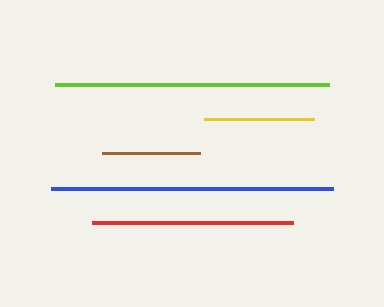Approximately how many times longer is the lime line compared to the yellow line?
The lime line is approximately 2.5 times the length of the yellow line.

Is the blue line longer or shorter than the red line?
The blue line is longer than the red line.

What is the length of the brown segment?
The brown segment is approximately 98 pixels long.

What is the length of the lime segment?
The lime segment is approximately 274 pixels long.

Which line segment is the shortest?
The brown line is the shortest at approximately 98 pixels.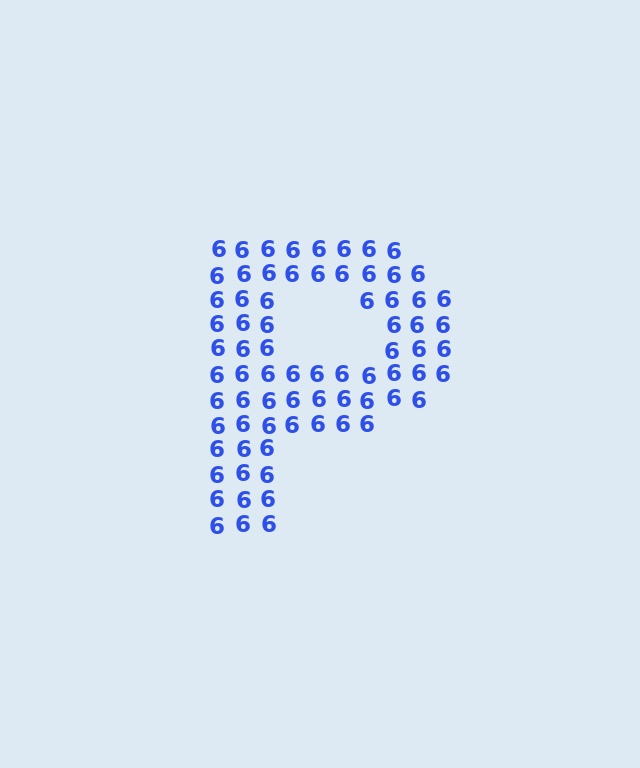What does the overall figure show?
The overall figure shows the letter P.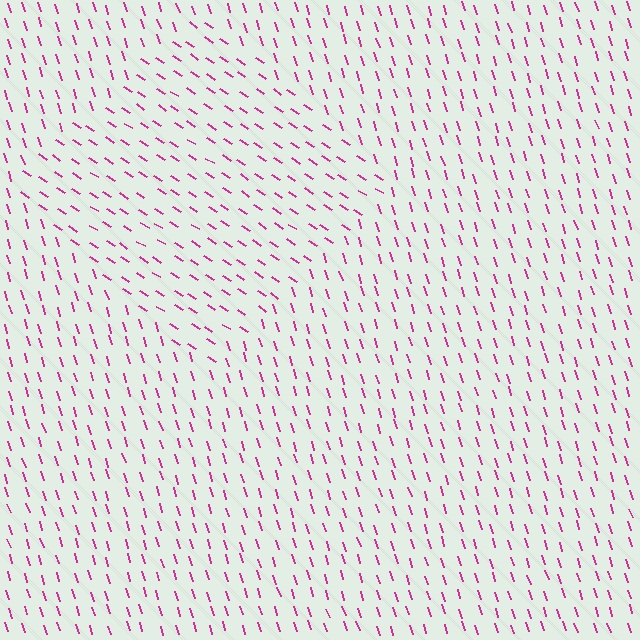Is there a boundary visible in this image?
Yes, there is a texture boundary formed by a change in line orientation.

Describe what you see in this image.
The image is filled with small magenta line segments. A diamond region in the image has lines oriented differently from the surrounding lines, creating a visible texture boundary.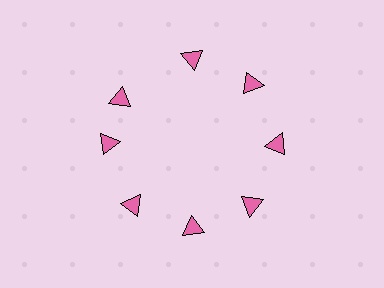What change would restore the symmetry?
The symmetry would be restored by rotating it back into even spacing with its neighbors so that all 8 triangles sit at equal angles and equal distance from the center.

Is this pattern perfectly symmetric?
No. The 8 pink triangles are arranged in a ring, but one element near the 10 o'clock position is rotated out of alignment along the ring, breaking the 8-fold rotational symmetry.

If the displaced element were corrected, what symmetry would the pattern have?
It would have 8-fold rotational symmetry — the pattern would map onto itself every 45 degrees.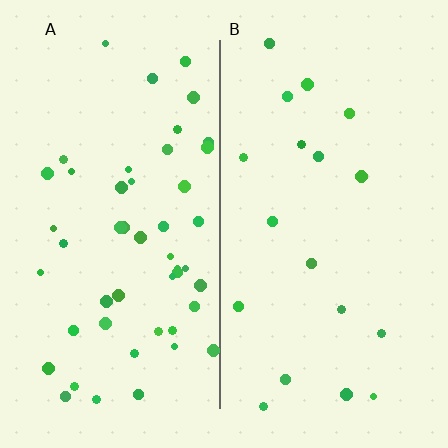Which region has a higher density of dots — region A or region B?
A (the left).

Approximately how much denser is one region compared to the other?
Approximately 2.7× — region A over region B.